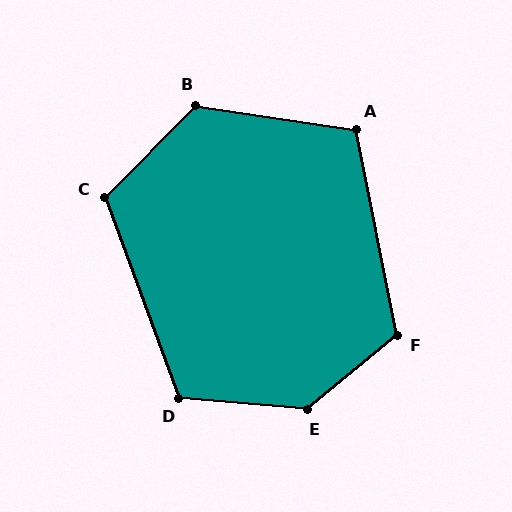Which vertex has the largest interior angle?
E, at approximately 135 degrees.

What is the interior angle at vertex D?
Approximately 115 degrees (obtuse).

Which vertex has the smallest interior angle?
A, at approximately 109 degrees.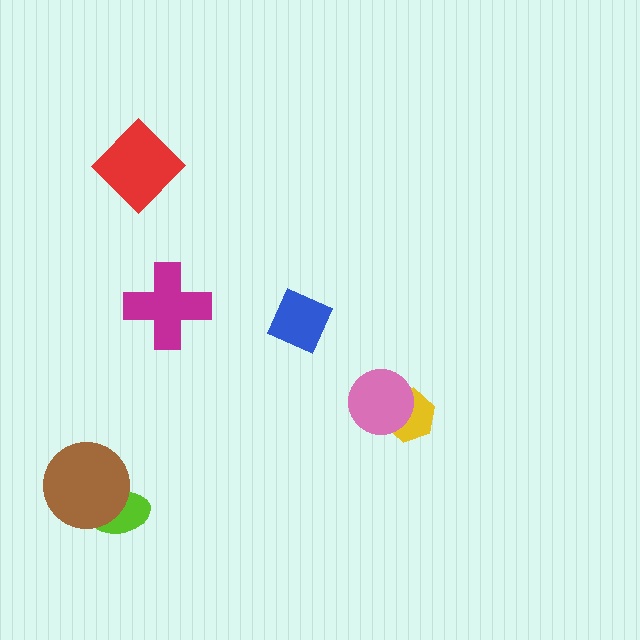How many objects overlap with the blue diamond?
0 objects overlap with the blue diamond.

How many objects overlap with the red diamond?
0 objects overlap with the red diamond.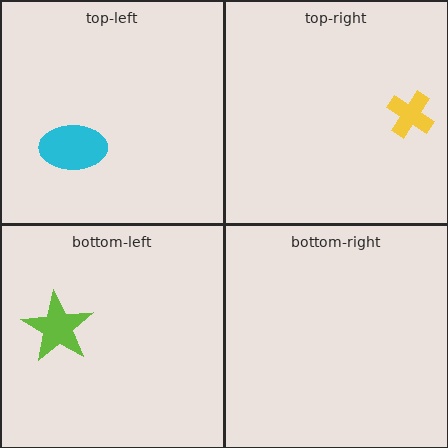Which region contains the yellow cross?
The top-right region.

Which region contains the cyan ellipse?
The top-left region.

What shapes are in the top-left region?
The cyan ellipse.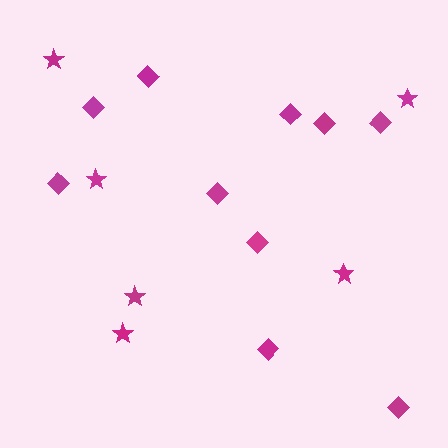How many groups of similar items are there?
There are 2 groups: one group of diamonds (10) and one group of stars (6).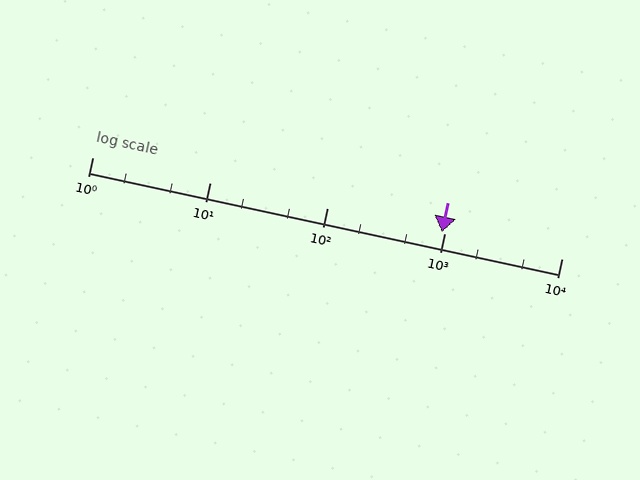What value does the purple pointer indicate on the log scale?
The pointer indicates approximately 950.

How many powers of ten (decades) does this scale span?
The scale spans 4 decades, from 1 to 10000.